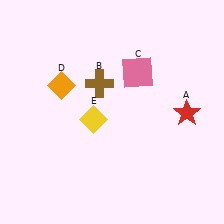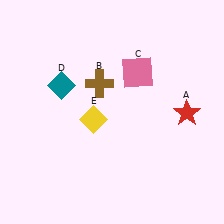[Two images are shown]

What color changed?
The diamond (D) changed from orange in Image 1 to teal in Image 2.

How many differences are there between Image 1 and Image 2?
There is 1 difference between the two images.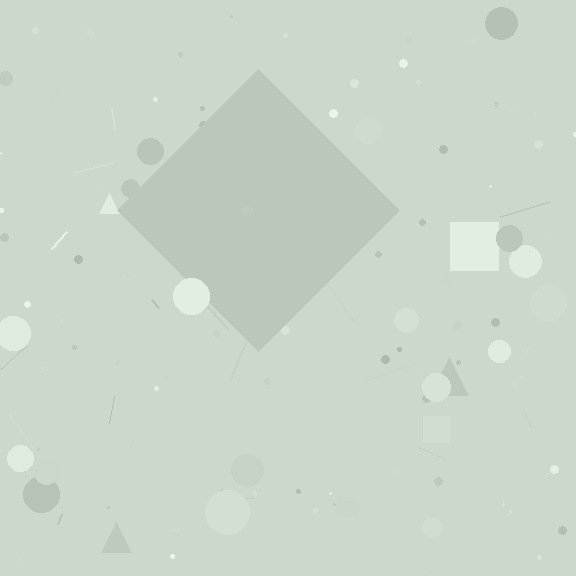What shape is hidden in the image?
A diamond is hidden in the image.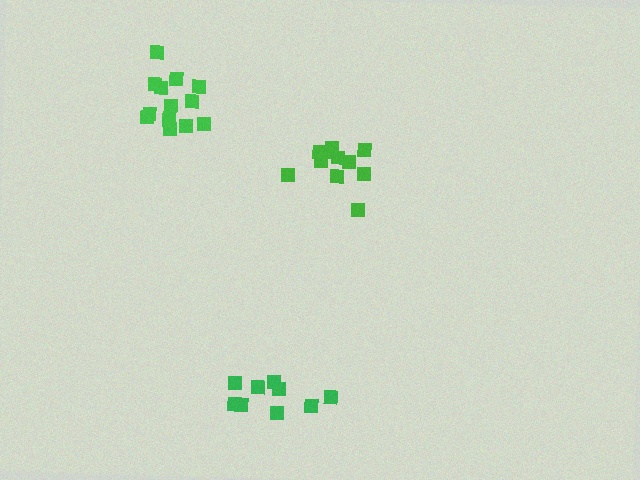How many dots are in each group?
Group 1: 11 dots, Group 2: 13 dots, Group 3: 9 dots (33 total).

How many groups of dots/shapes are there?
There are 3 groups.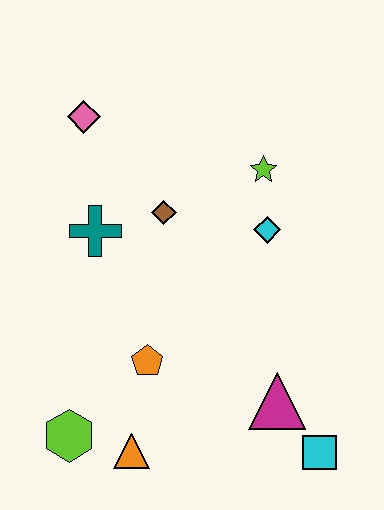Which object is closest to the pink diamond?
The teal cross is closest to the pink diamond.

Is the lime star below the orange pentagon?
No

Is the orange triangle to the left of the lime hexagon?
No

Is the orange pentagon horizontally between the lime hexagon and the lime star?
Yes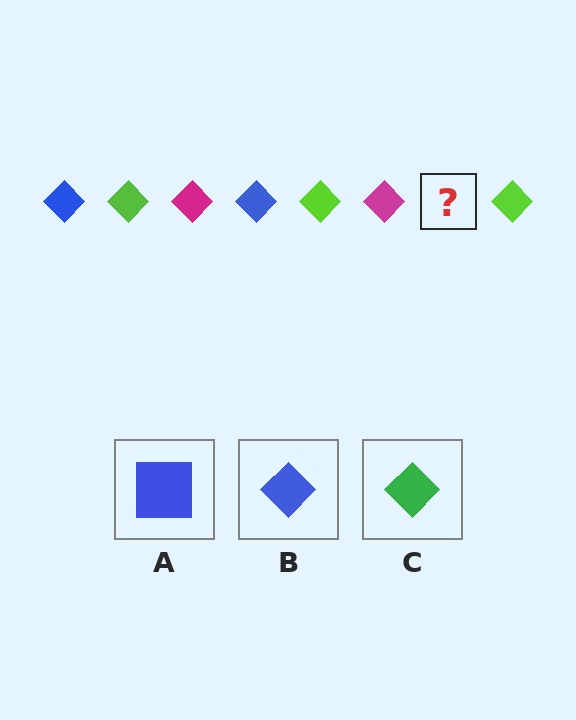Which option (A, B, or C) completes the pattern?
B.